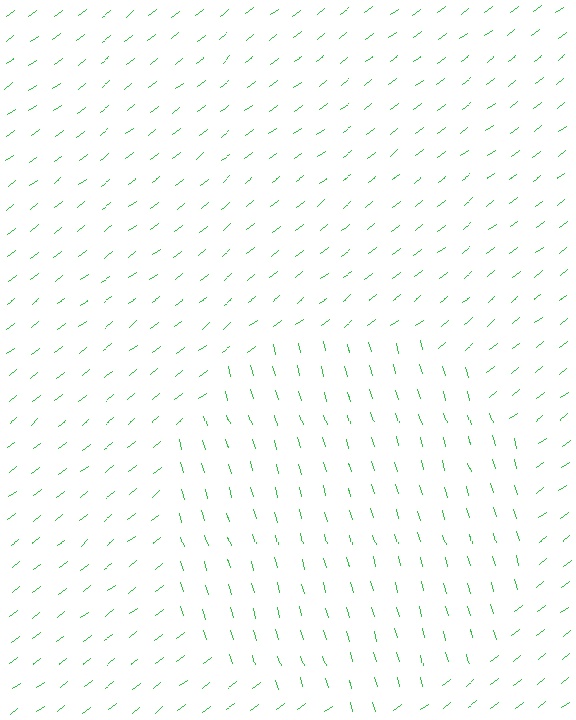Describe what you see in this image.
The image is filled with small green line segments. A circle region in the image has lines oriented differently from the surrounding lines, creating a visible texture boundary.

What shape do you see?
I see a circle.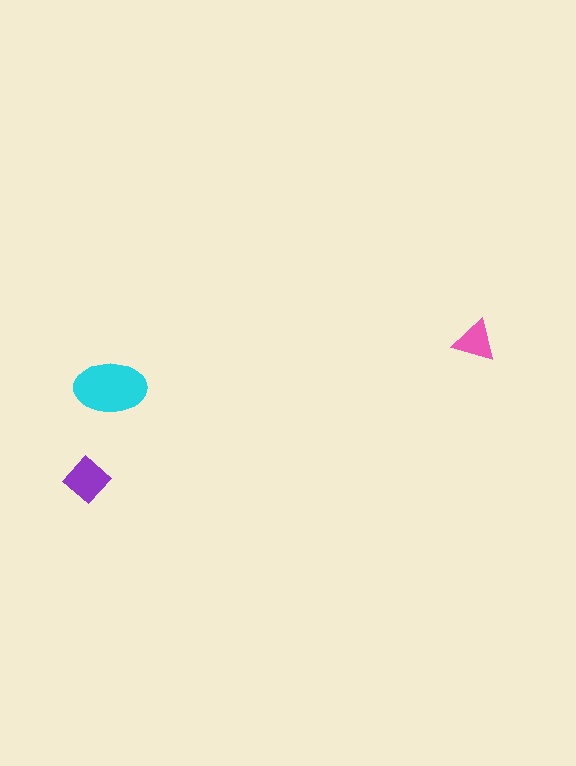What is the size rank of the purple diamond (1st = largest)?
2nd.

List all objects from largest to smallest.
The cyan ellipse, the purple diamond, the pink triangle.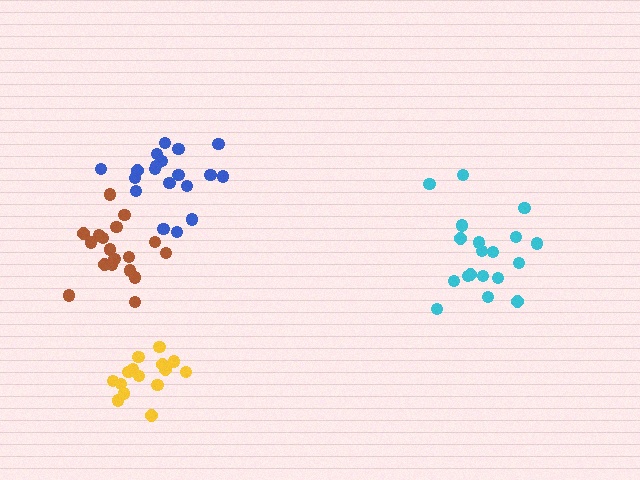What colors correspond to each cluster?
The clusters are colored: cyan, brown, blue, yellow.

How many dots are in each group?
Group 1: 19 dots, Group 2: 18 dots, Group 3: 19 dots, Group 4: 15 dots (71 total).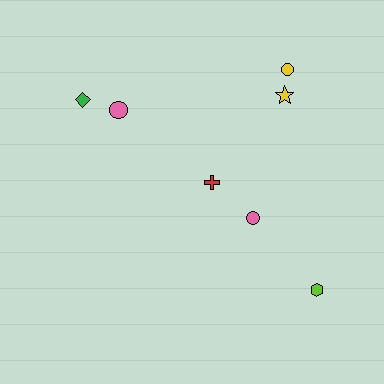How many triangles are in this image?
There are no triangles.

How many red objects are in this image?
There is 1 red object.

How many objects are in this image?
There are 7 objects.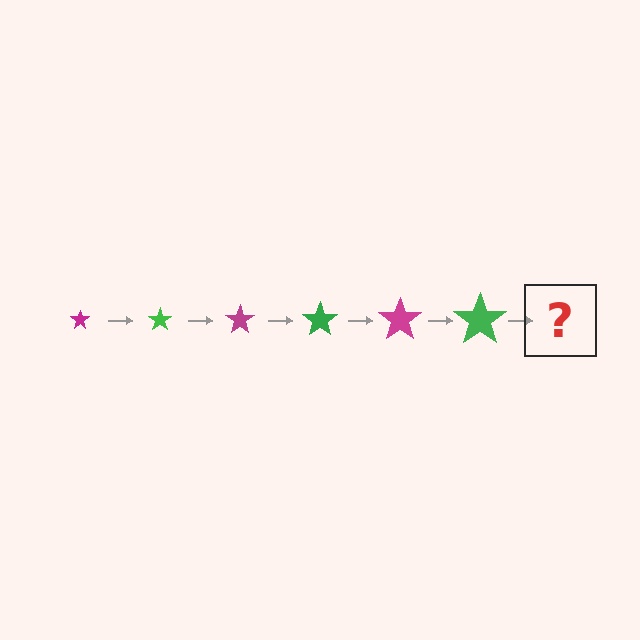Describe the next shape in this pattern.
It should be a magenta star, larger than the previous one.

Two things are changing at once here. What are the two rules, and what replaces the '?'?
The two rules are that the star grows larger each step and the color cycles through magenta and green. The '?' should be a magenta star, larger than the previous one.